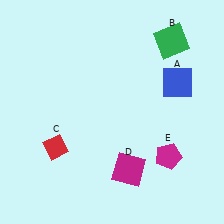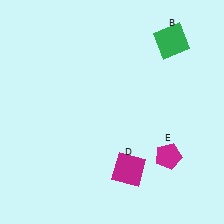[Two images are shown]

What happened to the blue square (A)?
The blue square (A) was removed in Image 2. It was in the top-right area of Image 1.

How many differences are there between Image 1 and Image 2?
There are 2 differences between the two images.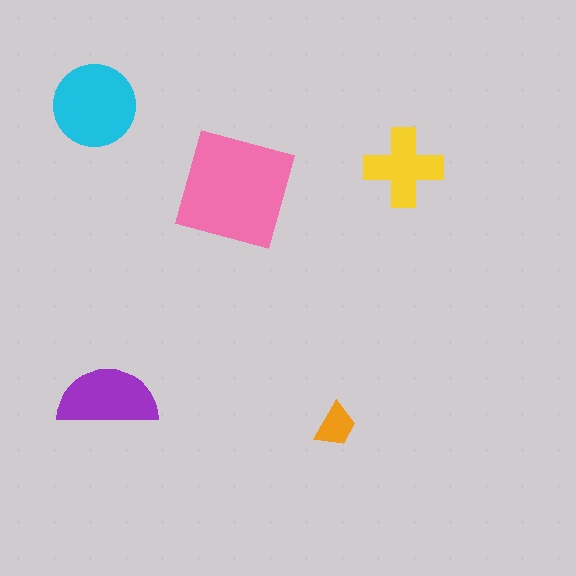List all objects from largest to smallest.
The pink square, the cyan circle, the purple semicircle, the yellow cross, the orange trapezoid.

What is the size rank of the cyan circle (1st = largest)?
2nd.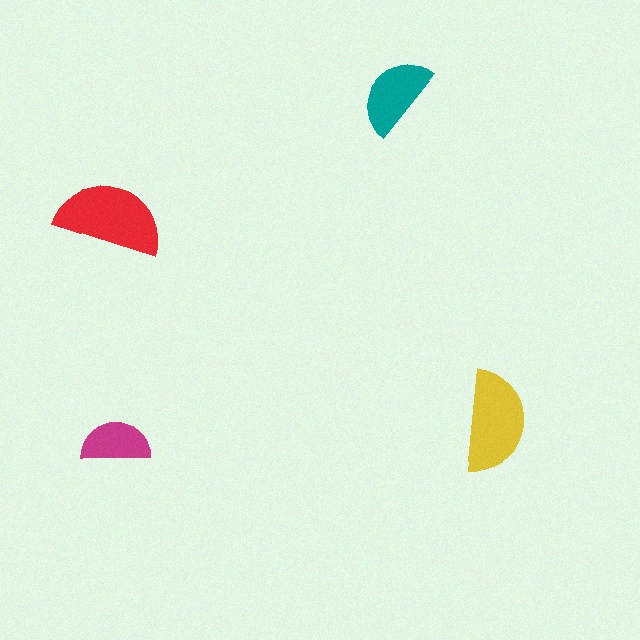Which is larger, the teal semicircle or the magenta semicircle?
The teal one.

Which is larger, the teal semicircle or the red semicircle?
The red one.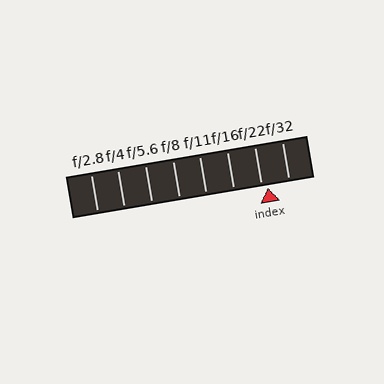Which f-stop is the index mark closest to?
The index mark is closest to f/22.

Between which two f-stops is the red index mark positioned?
The index mark is between f/22 and f/32.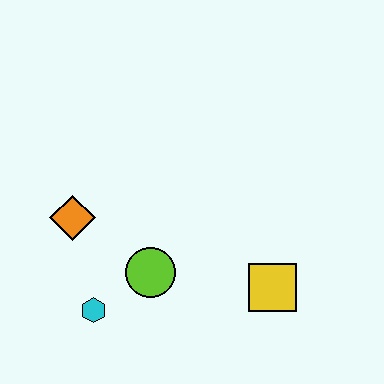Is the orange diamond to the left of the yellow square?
Yes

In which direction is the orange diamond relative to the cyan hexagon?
The orange diamond is above the cyan hexagon.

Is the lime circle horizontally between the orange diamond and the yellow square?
Yes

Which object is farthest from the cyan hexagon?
The yellow square is farthest from the cyan hexagon.